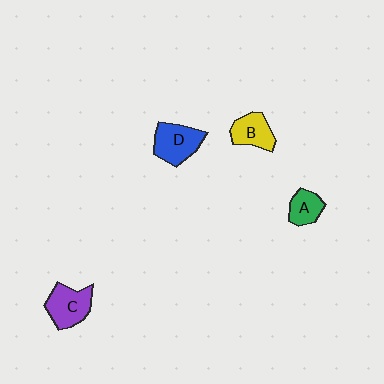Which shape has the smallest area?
Shape A (green).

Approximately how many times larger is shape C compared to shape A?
Approximately 1.6 times.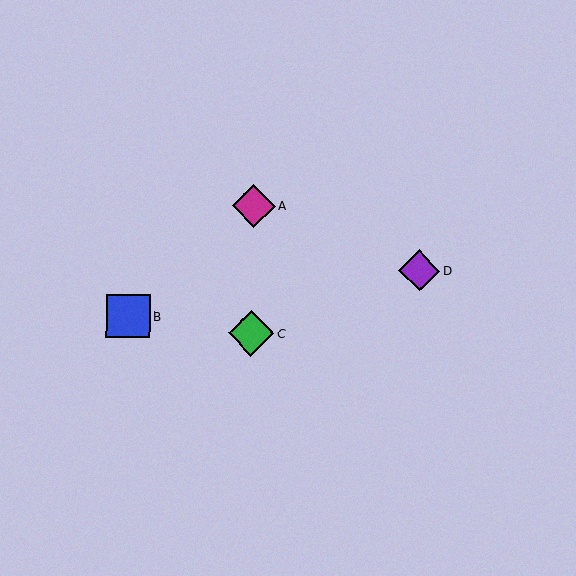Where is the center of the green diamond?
The center of the green diamond is at (251, 333).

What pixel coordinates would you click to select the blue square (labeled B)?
Click at (128, 316) to select the blue square B.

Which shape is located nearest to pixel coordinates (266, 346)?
The green diamond (labeled C) at (251, 333) is nearest to that location.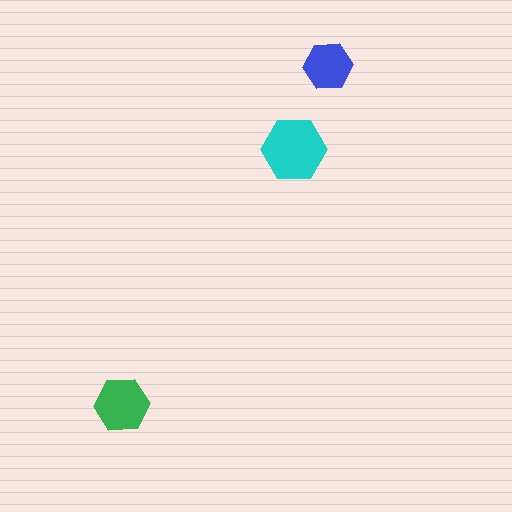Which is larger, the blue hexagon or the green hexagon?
The green one.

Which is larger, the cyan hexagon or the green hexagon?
The cyan one.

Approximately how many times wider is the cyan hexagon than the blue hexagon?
About 1.5 times wider.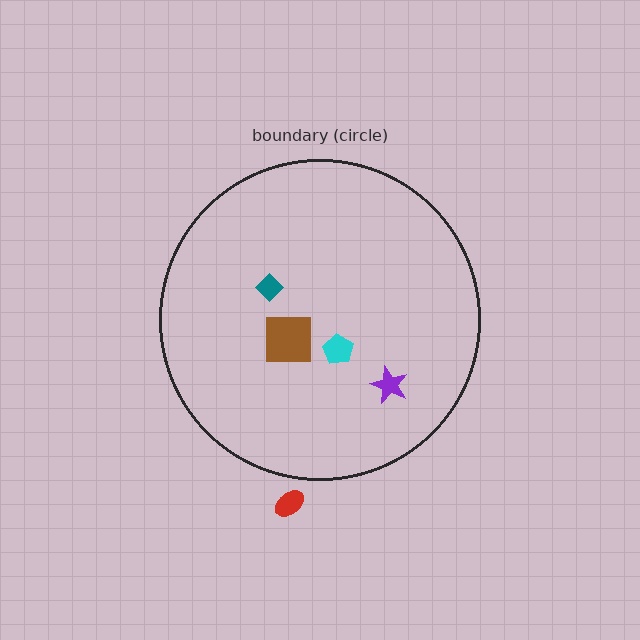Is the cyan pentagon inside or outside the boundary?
Inside.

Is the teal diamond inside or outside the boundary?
Inside.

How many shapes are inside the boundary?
4 inside, 1 outside.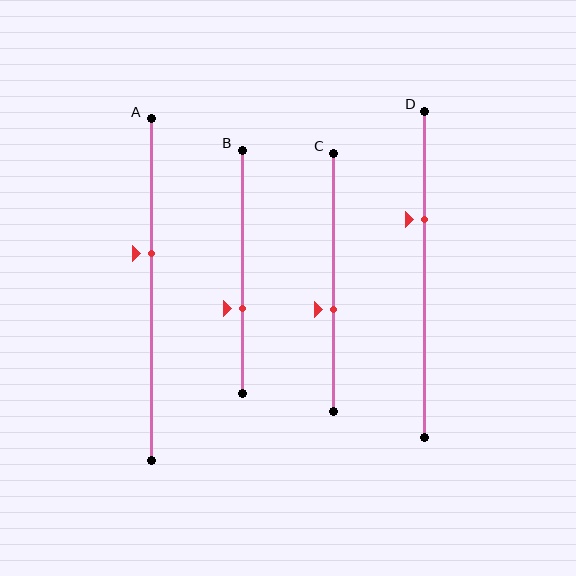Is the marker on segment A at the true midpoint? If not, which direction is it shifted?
No, the marker on segment A is shifted upward by about 11% of the segment length.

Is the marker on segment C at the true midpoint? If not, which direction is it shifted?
No, the marker on segment C is shifted downward by about 10% of the segment length.